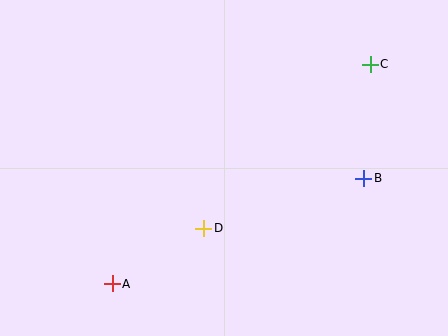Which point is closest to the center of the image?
Point D at (204, 228) is closest to the center.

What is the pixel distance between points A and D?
The distance between A and D is 107 pixels.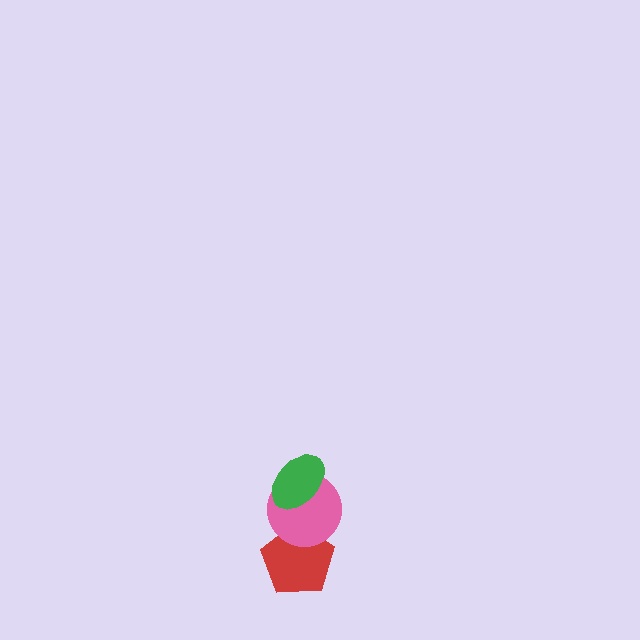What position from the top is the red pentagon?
The red pentagon is 3rd from the top.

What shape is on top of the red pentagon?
The pink circle is on top of the red pentagon.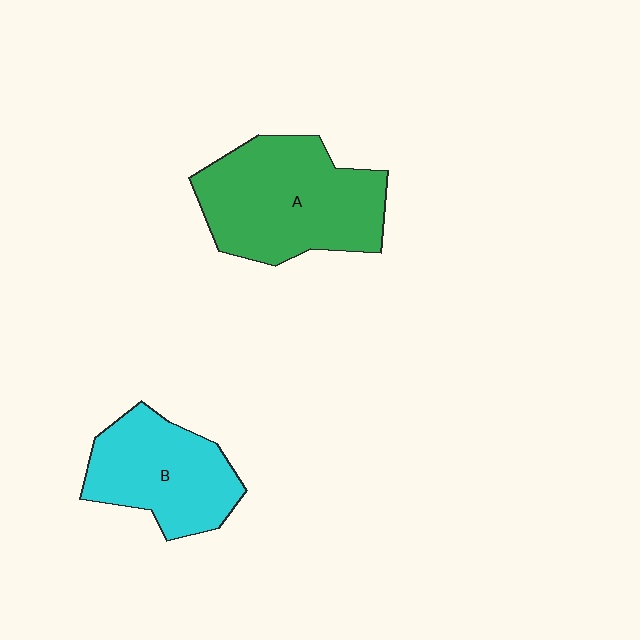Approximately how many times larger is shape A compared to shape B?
Approximately 1.4 times.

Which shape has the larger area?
Shape A (green).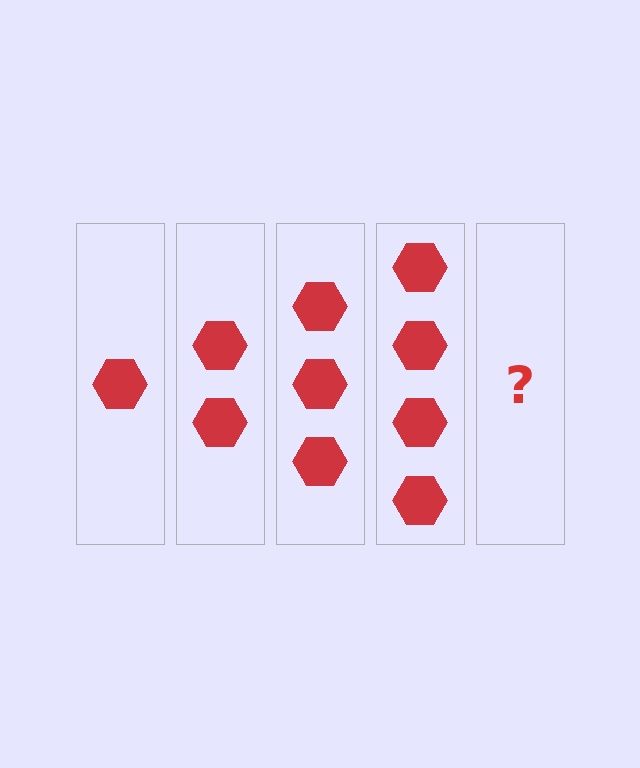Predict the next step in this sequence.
The next step is 5 hexagons.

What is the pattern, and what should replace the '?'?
The pattern is that each step adds one more hexagon. The '?' should be 5 hexagons.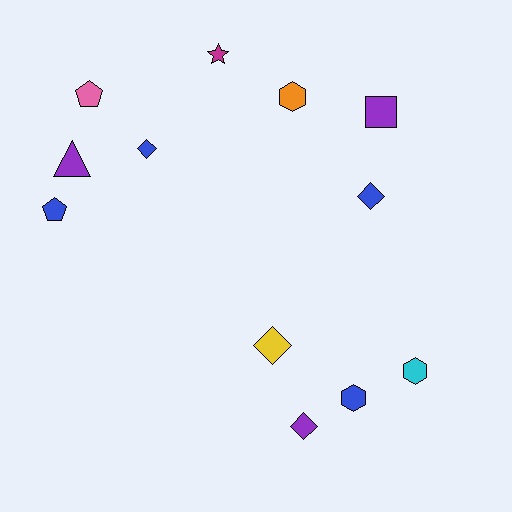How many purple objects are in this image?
There are 3 purple objects.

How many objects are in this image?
There are 12 objects.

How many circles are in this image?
There are no circles.